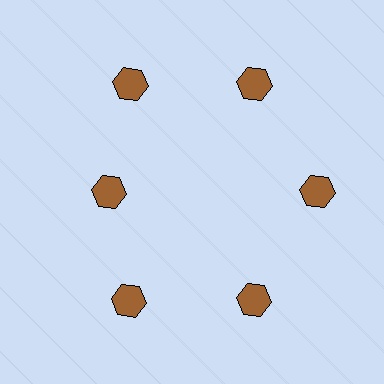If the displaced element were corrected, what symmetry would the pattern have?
It would have 6-fold rotational symmetry — the pattern would map onto itself every 60 degrees.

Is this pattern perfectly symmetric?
No. The 6 brown hexagons are arranged in a ring, but one element near the 9 o'clock position is pulled inward toward the center, breaking the 6-fold rotational symmetry.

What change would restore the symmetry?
The symmetry would be restored by moving it outward, back onto the ring so that all 6 hexagons sit at equal angles and equal distance from the center.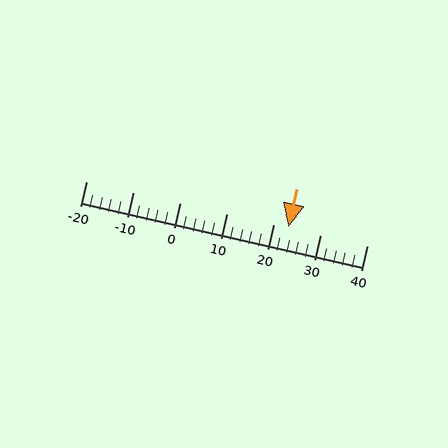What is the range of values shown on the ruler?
The ruler shows values from -20 to 40.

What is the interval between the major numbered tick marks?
The major tick marks are spaced 10 units apart.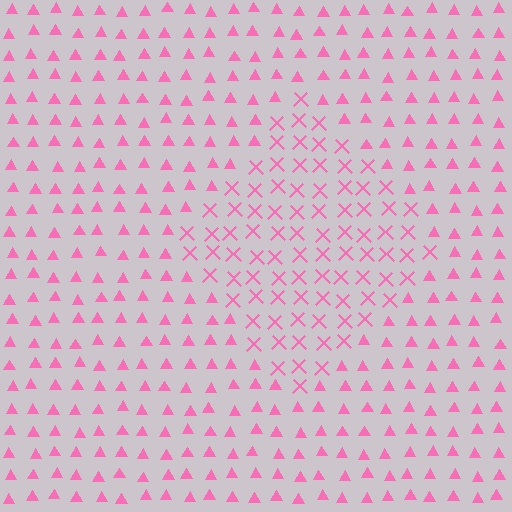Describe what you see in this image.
The image is filled with small pink elements arranged in a uniform grid. A diamond-shaped region contains X marks, while the surrounding area contains triangles. The boundary is defined purely by the change in element shape.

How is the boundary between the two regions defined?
The boundary is defined by a change in element shape: X marks inside vs. triangles outside. All elements share the same color and spacing.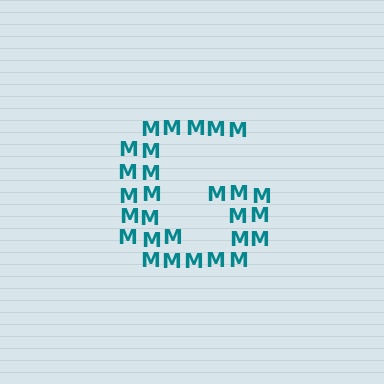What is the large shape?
The large shape is the letter G.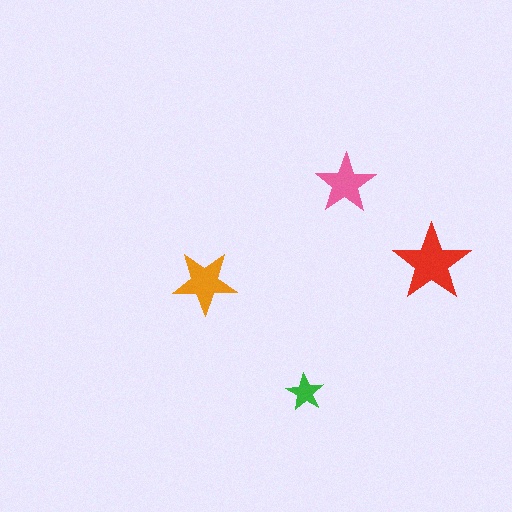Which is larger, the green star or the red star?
The red one.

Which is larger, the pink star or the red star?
The red one.